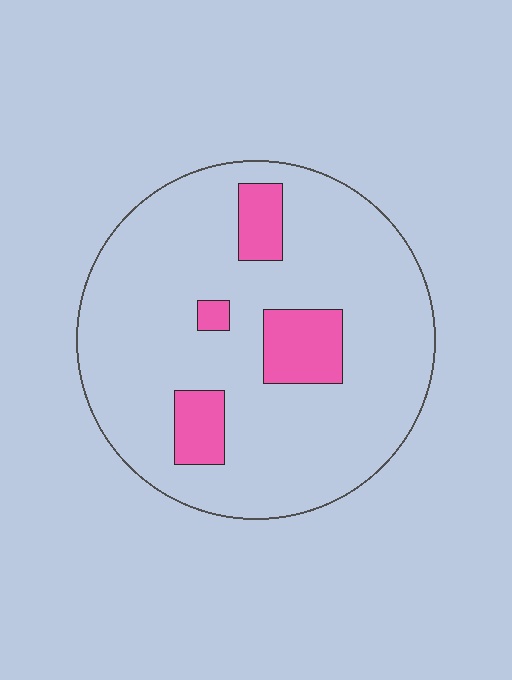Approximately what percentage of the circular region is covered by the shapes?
Approximately 15%.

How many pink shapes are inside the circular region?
4.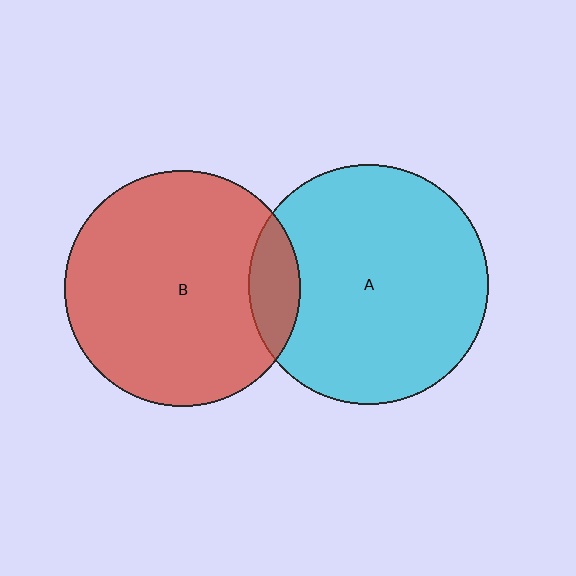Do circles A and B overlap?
Yes.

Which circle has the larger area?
Circle A (cyan).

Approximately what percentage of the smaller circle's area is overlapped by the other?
Approximately 10%.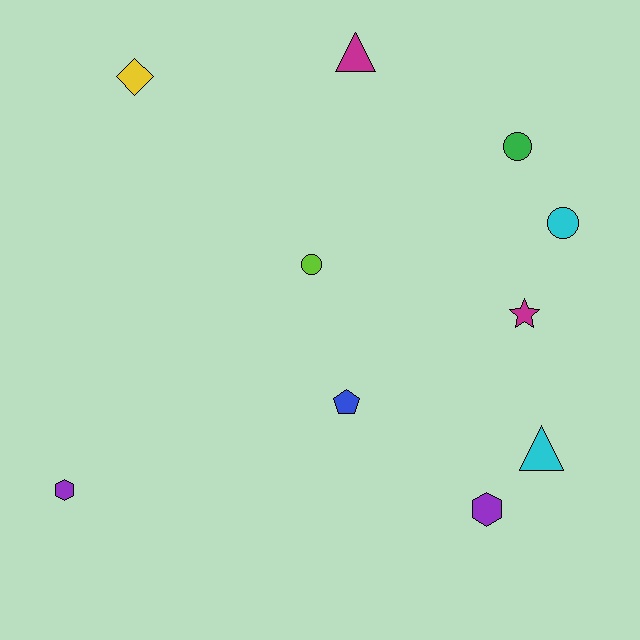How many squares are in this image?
There are no squares.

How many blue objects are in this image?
There is 1 blue object.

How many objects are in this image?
There are 10 objects.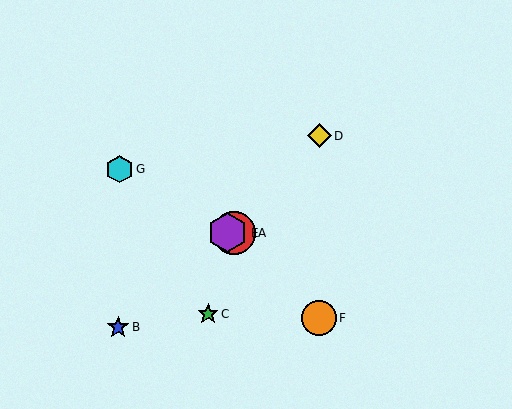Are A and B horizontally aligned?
No, A is at y≈233 and B is at y≈327.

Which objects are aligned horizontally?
Objects A, E are aligned horizontally.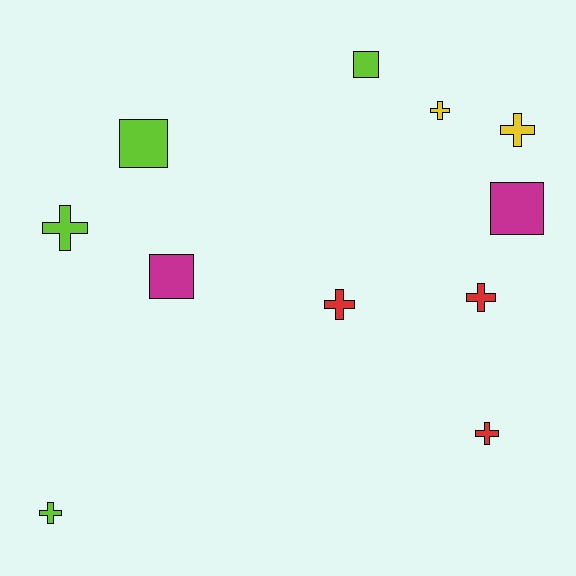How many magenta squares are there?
There are 2 magenta squares.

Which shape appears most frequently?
Cross, with 7 objects.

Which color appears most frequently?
Lime, with 4 objects.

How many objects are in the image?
There are 11 objects.